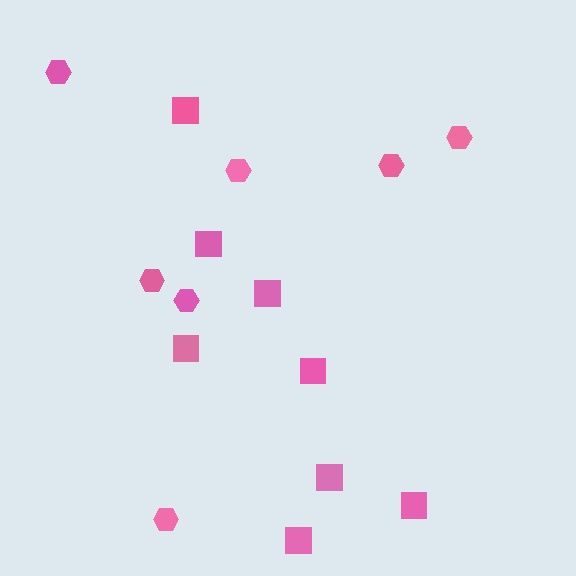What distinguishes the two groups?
There are 2 groups: one group of squares (8) and one group of hexagons (7).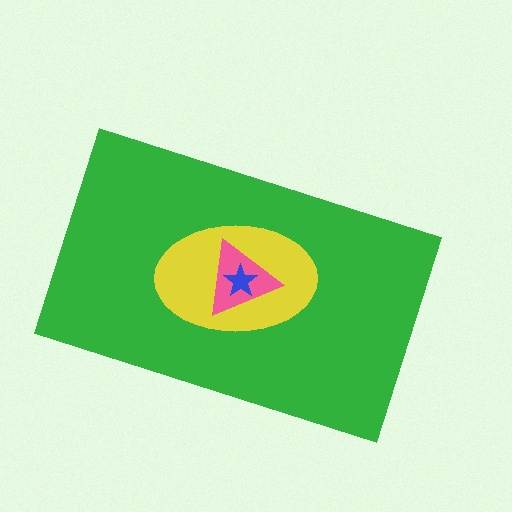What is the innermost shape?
The blue star.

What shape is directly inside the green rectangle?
The yellow ellipse.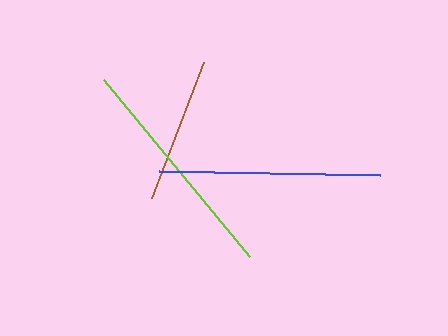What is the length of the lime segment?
The lime segment is approximately 229 pixels long.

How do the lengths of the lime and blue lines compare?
The lime and blue lines are approximately the same length.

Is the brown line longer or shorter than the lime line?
The lime line is longer than the brown line.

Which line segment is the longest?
The lime line is the longest at approximately 229 pixels.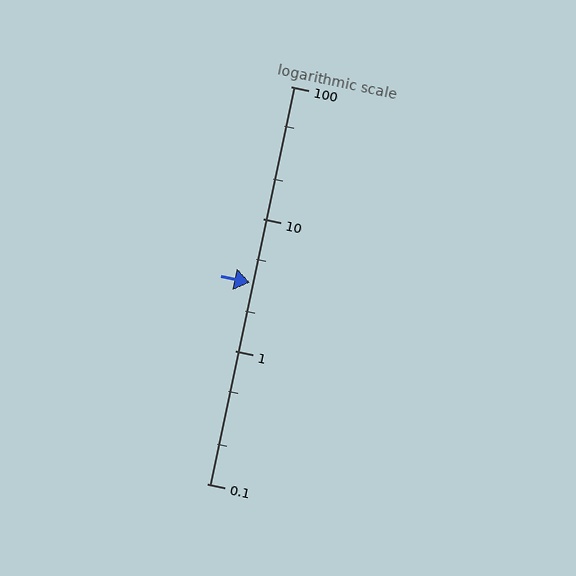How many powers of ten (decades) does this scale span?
The scale spans 3 decades, from 0.1 to 100.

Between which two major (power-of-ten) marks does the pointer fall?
The pointer is between 1 and 10.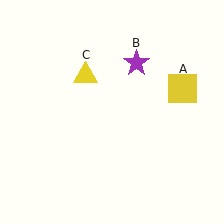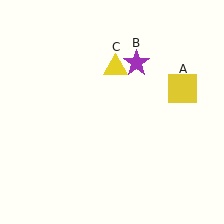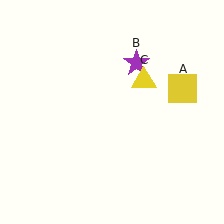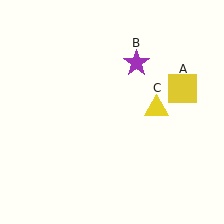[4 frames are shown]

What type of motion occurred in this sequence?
The yellow triangle (object C) rotated clockwise around the center of the scene.